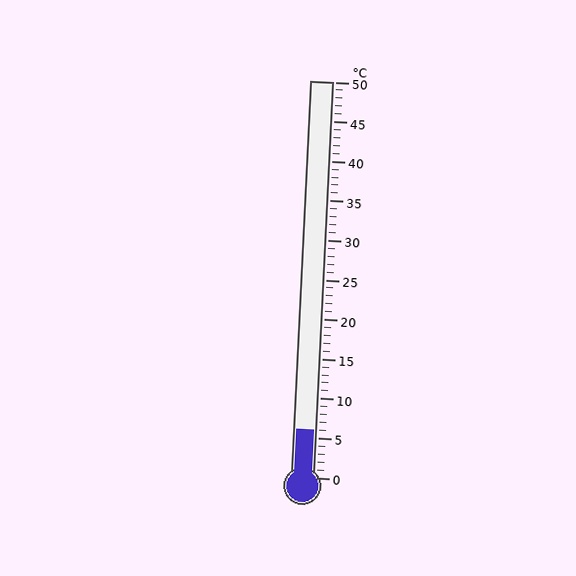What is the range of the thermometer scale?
The thermometer scale ranges from 0°C to 50°C.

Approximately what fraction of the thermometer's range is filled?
The thermometer is filled to approximately 10% of its range.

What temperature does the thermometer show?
The thermometer shows approximately 6°C.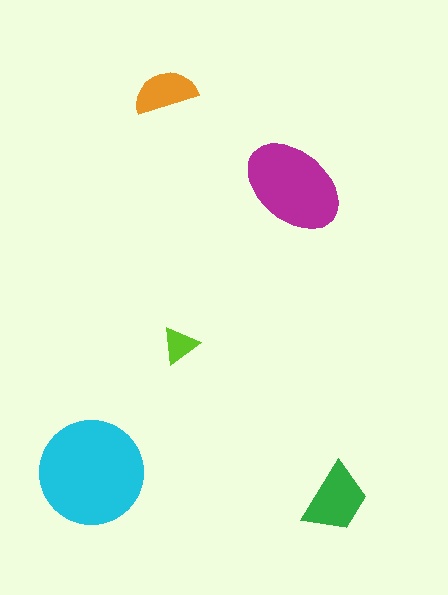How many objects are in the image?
There are 5 objects in the image.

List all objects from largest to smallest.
The cyan circle, the magenta ellipse, the green trapezoid, the orange semicircle, the lime triangle.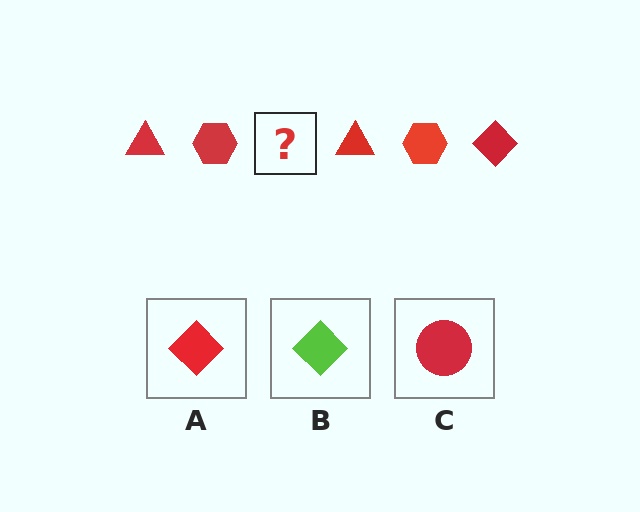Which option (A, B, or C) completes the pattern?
A.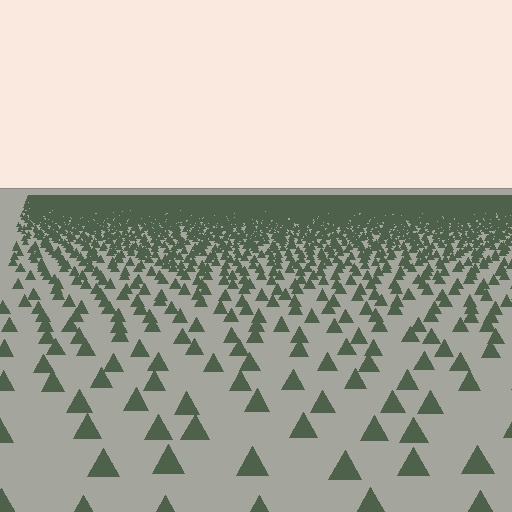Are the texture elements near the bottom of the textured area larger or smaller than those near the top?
Larger. Near the bottom, elements are closer to the viewer and appear at a bigger on-screen size.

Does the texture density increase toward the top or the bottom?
Density increases toward the top.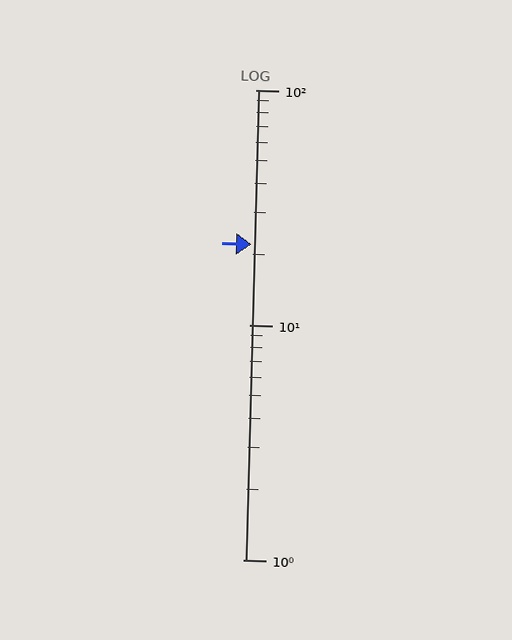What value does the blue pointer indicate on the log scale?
The pointer indicates approximately 22.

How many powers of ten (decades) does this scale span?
The scale spans 2 decades, from 1 to 100.